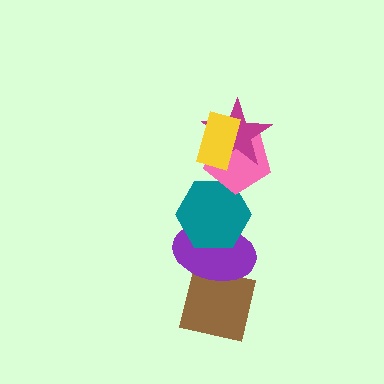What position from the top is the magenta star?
The magenta star is 2nd from the top.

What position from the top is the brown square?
The brown square is 6th from the top.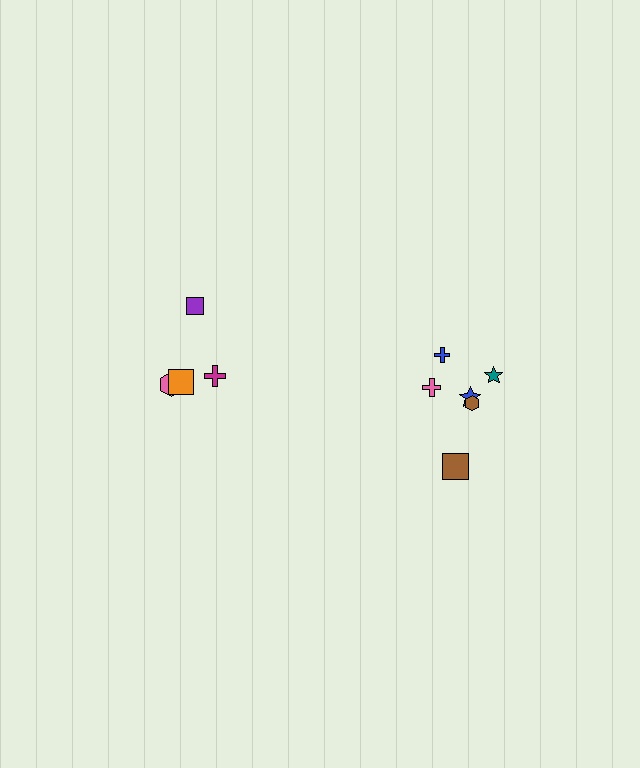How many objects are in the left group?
There are 4 objects.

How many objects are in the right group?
There are 6 objects.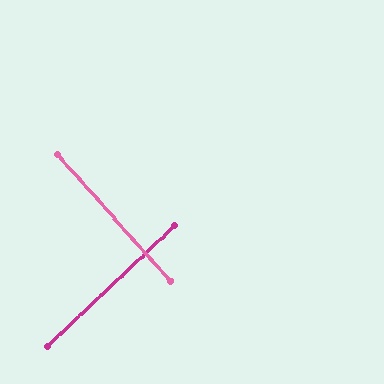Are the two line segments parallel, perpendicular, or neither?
Perpendicular — they meet at approximately 88°.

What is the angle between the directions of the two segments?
Approximately 88 degrees.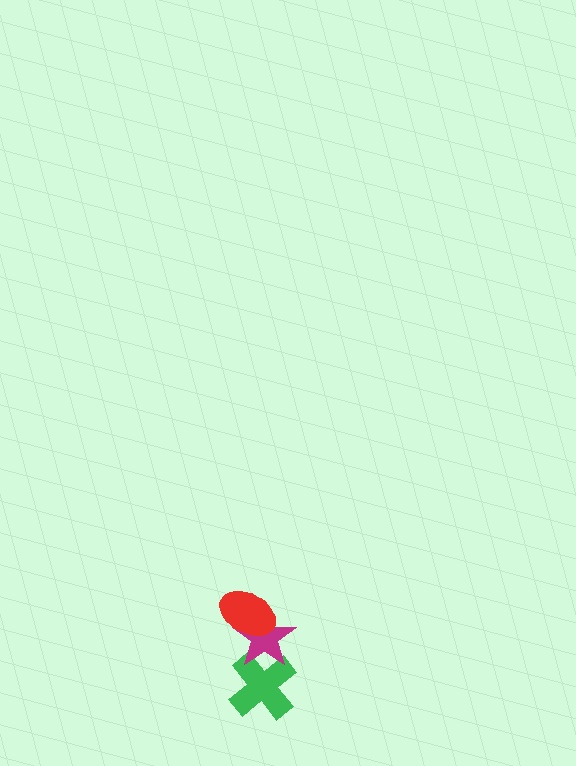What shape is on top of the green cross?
The magenta star is on top of the green cross.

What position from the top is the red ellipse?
The red ellipse is 1st from the top.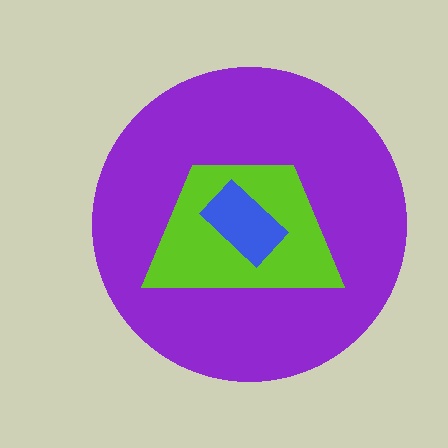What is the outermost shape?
The purple circle.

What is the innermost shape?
The blue rectangle.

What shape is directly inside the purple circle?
The lime trapezoid.